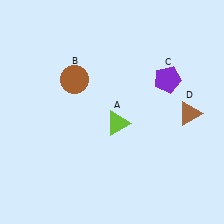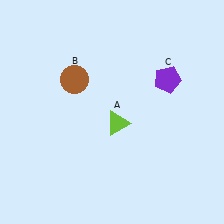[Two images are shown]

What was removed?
The brown triangle (D) was removed in Image 2.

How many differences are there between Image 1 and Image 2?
There is 1 difference between the two images.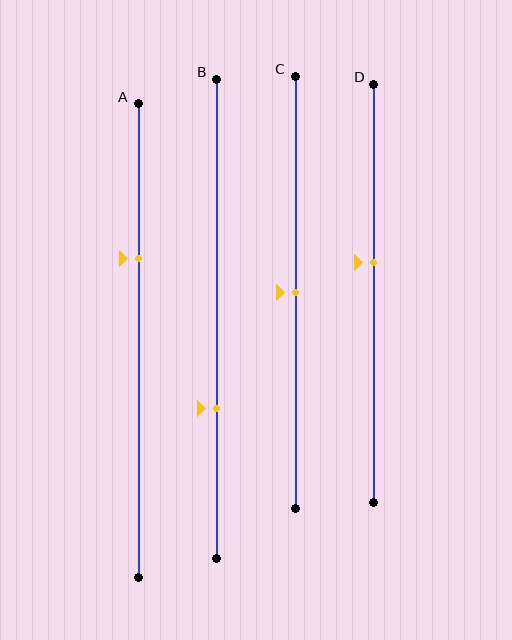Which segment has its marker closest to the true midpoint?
Segment C has its marker closest to the true midpoint.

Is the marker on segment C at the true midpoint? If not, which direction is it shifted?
Yes, the marker on segment C is at the true midpoint.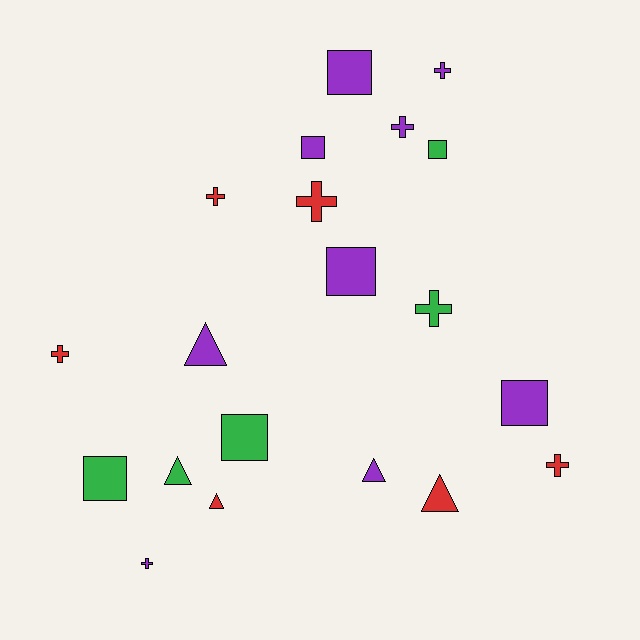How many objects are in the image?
There are 20 objects.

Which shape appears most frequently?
Cross, with 8 objects.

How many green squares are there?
There are 3 green squares.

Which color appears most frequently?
Purple, with 9 objects.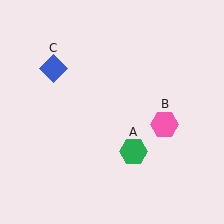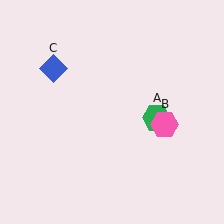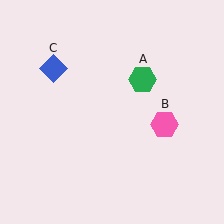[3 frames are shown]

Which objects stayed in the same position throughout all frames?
Pink hexagon (object B) and blue diamond (object C) remained stationary.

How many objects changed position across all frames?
1 object changed position: green hexagon (object A).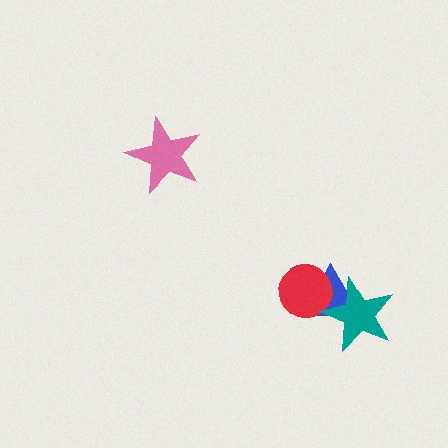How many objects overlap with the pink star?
0 objects overlap with the pink star.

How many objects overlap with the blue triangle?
2 objects overlap with the blue triangle.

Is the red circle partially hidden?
Yes, it is partially covered by another shape.